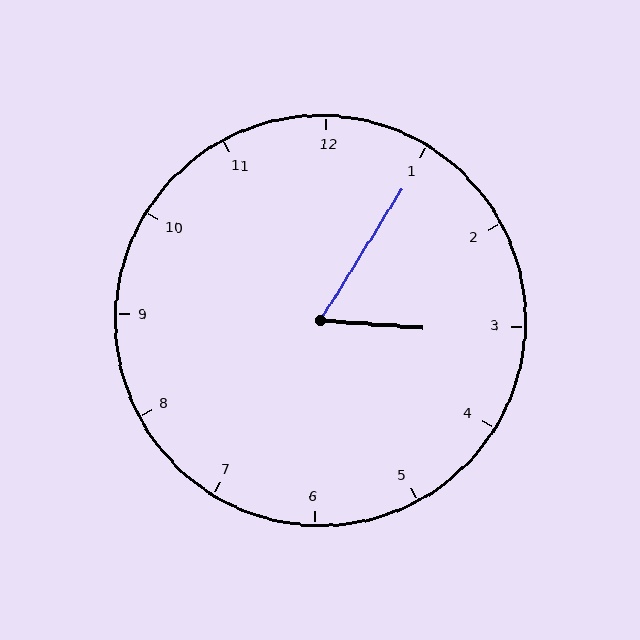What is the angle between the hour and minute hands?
Approximately 62 degrees.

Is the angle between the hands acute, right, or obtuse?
It is acute.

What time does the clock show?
3:05.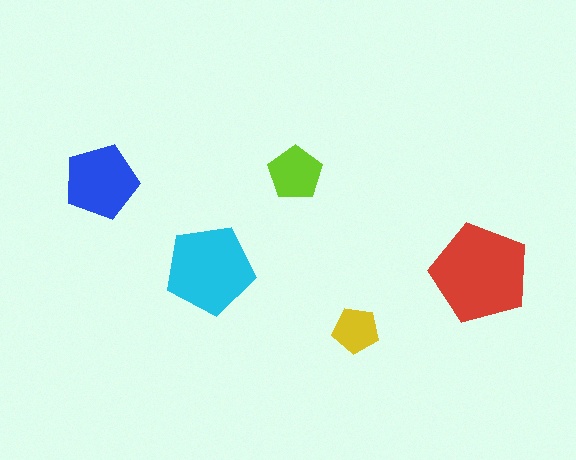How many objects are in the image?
There are 5 objects in the image.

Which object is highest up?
The lime pentagon is topmost.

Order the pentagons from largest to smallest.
the red one, the cyan one, the blue one, the lime one, the yellow one.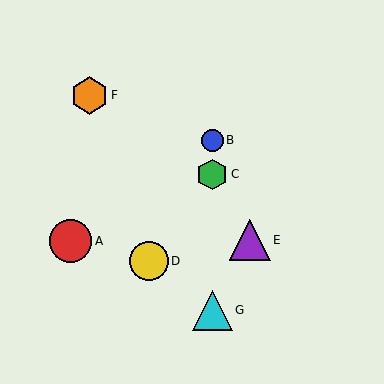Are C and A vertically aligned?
No, C is at x≈212 and A is at x≈70.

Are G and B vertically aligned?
Yes, both are at x≈212.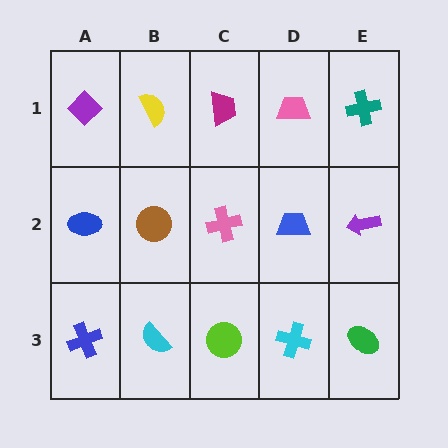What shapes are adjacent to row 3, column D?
A blue trapezoid (row 2, column D), a lime circle (row 3, column C), a green ellipse (row 3, column E).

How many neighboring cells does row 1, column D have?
3.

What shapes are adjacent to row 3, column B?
A brown circle (row 2, column B), a blue cross (row 3, column A), a lime circle (row 3, column C).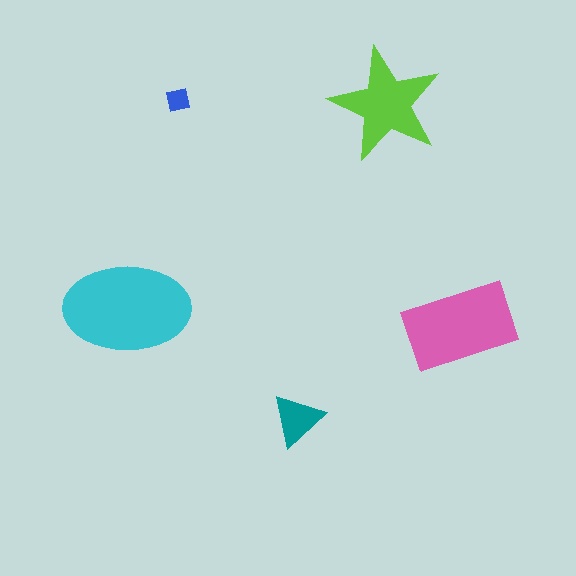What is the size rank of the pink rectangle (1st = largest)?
2nd.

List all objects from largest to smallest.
The cyan ellipse, the pink rectangle, the lime star, the teal triangle, the blue square.